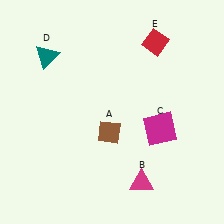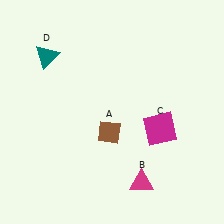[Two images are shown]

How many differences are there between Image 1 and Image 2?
There is 1 difference between the two images.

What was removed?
The red diamond (E) was removed in Image 2.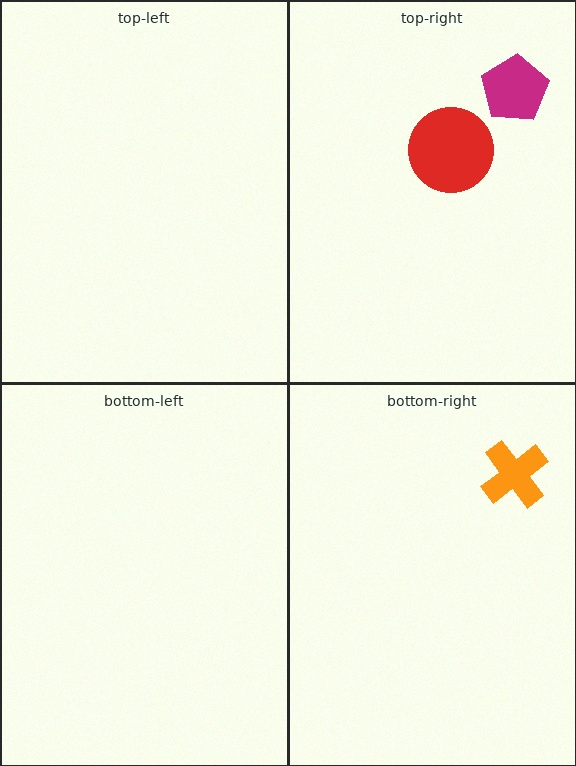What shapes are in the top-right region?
The red circle, the magenta pentagon.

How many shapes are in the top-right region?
2.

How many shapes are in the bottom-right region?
1.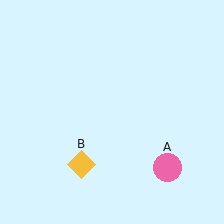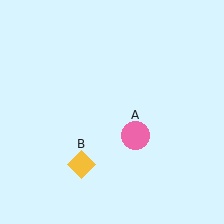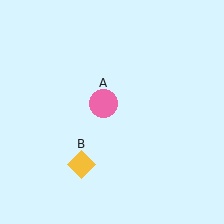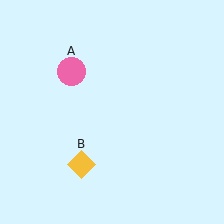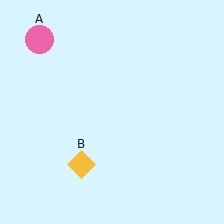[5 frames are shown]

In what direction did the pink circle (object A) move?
The pink circle (object A) moved up and to the left.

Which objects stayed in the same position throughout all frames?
Yellow diamond (object B) remained stationary.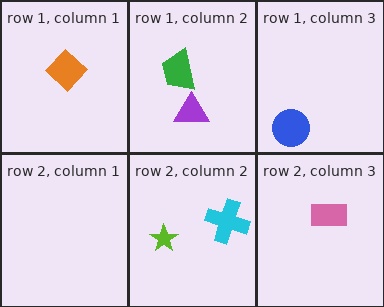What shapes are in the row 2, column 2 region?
The cyan cross, the lime star.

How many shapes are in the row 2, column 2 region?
2.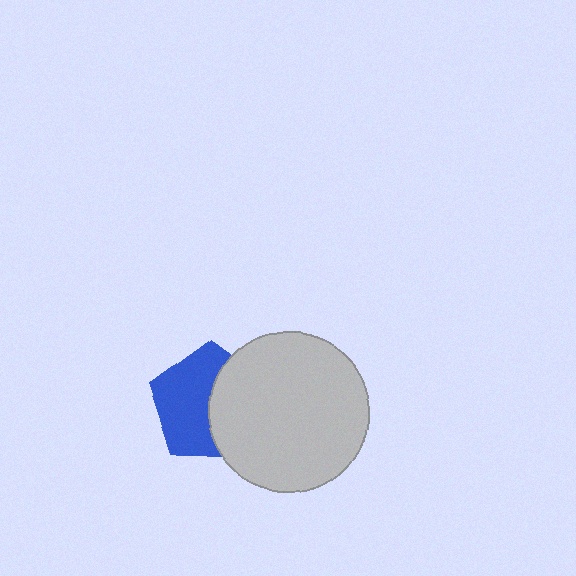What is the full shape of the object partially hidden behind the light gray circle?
The partially hidden object is a blue pentagon.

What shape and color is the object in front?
The object in front is a light gray circle.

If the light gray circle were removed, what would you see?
You would see the complete blue pentagon.